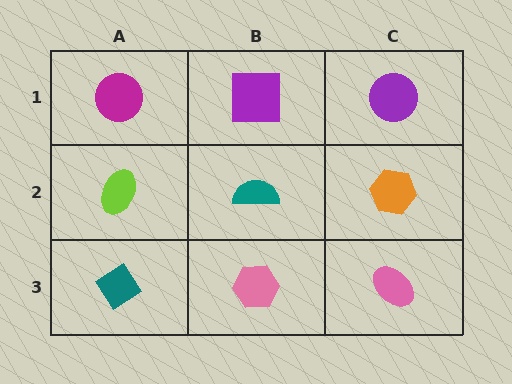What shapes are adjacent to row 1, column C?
An orange hexagon (row 2, column C), a purple square (row 1, column B).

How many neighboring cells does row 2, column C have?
3.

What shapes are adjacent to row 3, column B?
A teal semicircle (row 2, column B), a teal diamond (row 3, column A), a pink ellipse (row 3, column C).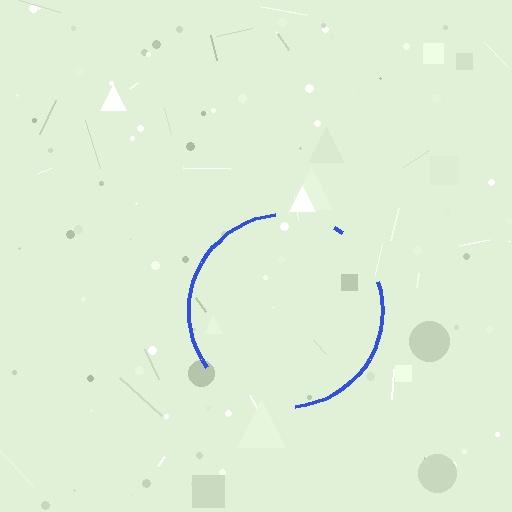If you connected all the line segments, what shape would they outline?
They would outline a circle.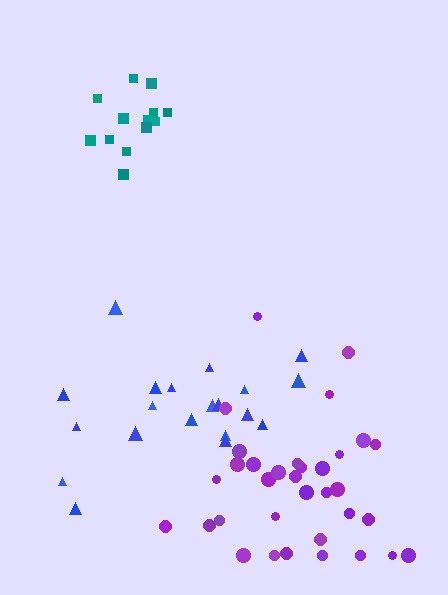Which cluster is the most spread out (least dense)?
Blue.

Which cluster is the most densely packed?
Teal.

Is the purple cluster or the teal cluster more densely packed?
Teal.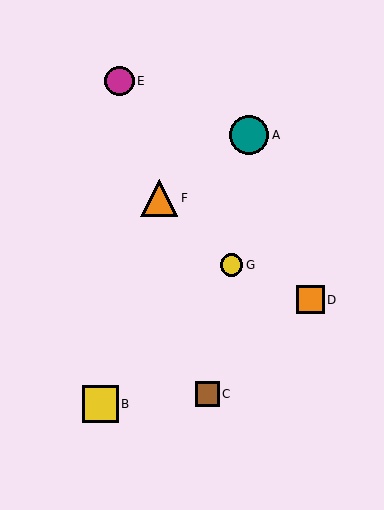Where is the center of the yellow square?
The center of the yellow square is at (100, 404).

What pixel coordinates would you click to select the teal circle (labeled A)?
Click at (249, 135) to select the teal circle A.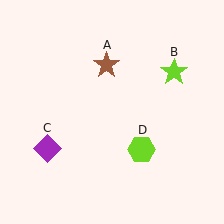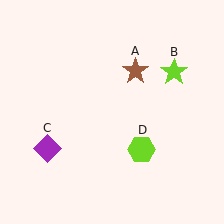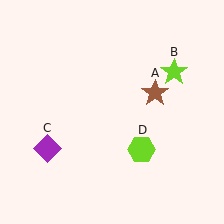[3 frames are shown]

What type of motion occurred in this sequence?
The brown star (object A) rotated clockwise around the center of the scene.